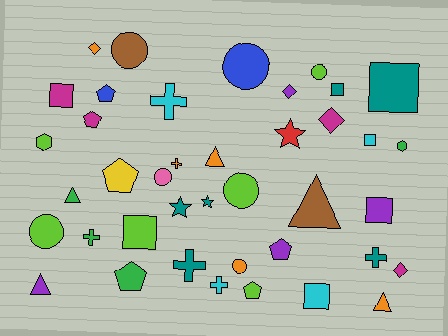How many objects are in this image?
There are 40 objects.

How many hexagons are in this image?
There are 2 hexagons.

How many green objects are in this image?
There are 4 green objects.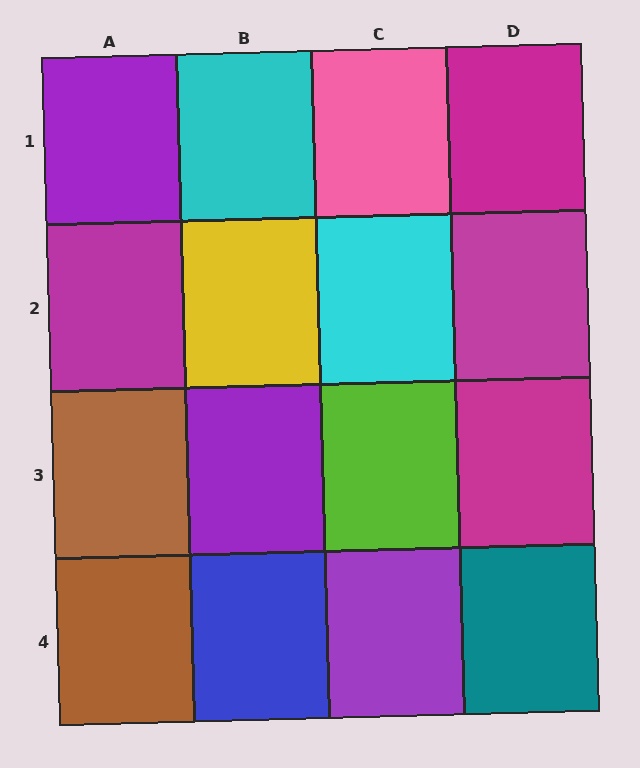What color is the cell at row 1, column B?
Cyan.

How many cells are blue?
1 cell is blue.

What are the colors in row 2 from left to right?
Magenta, yellow, cyan, magenta.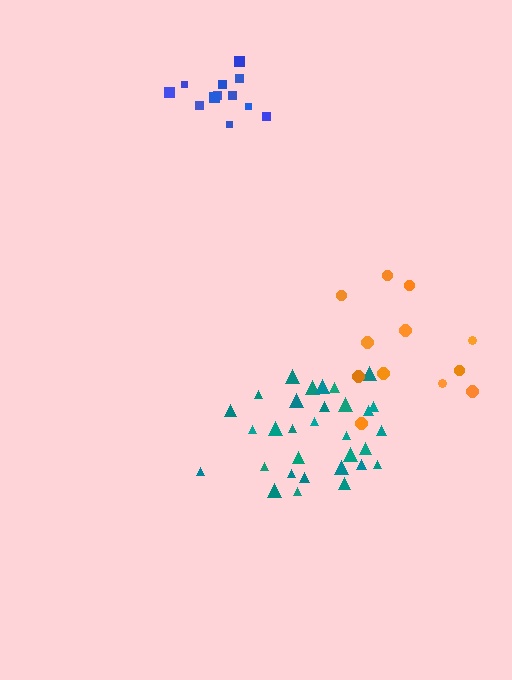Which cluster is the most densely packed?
Blue.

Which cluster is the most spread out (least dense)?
Orange.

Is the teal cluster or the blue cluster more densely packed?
Blue.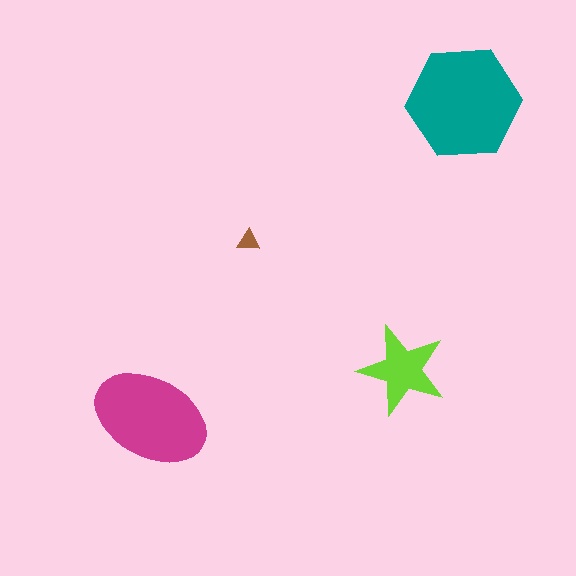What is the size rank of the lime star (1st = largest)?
3rd.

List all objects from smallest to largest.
The brown triangle, the lime star, the magenta ellipse, the teal hexagon.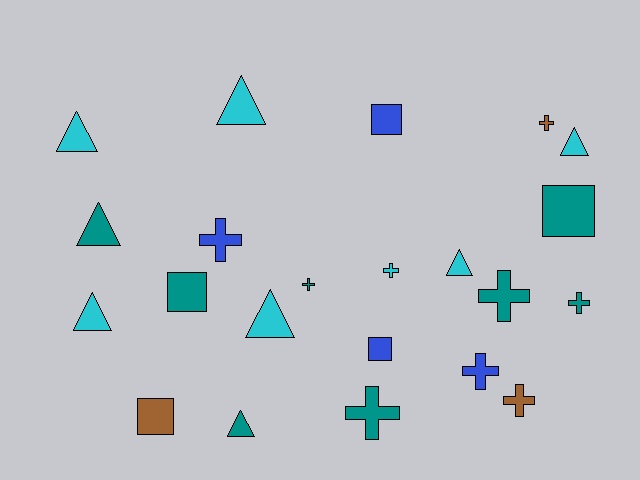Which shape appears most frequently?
Cross, with 9 objects.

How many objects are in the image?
There are 22 objects.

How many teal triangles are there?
There are 2 teal triangles.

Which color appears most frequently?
Teal, with 8 objects.